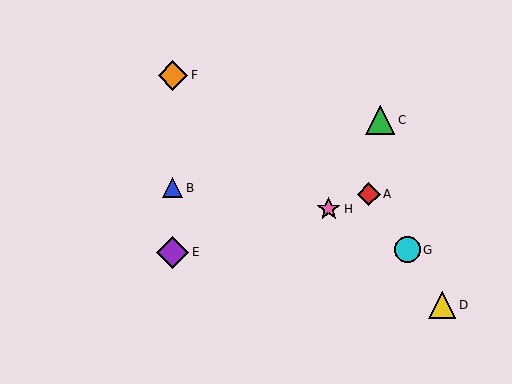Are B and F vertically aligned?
Yes, both are at x≈173.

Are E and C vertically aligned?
No, E is at x≈173 and C is at x≈380.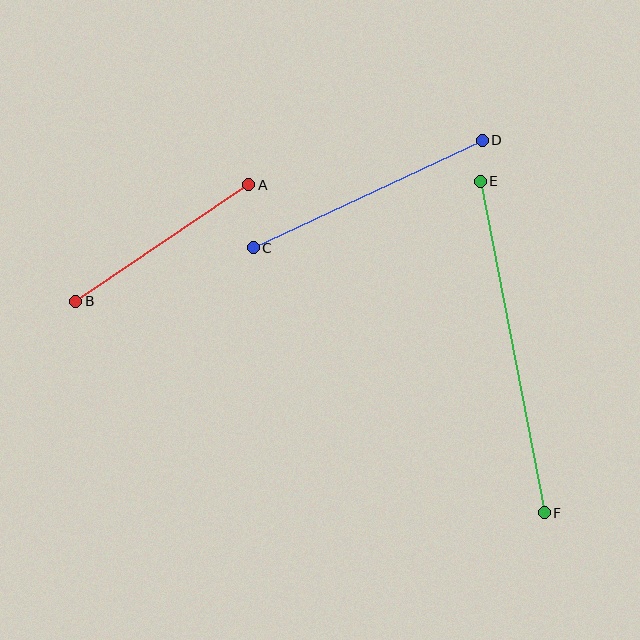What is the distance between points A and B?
The distance is approximately 209 pixels.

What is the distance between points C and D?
The distance is approximately 253 pixels.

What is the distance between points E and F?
The distance is approximately 338 pixels.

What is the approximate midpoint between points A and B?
The midpoint is at approximately (162, 243) pixels.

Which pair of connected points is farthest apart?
Points E and F are farthest apart.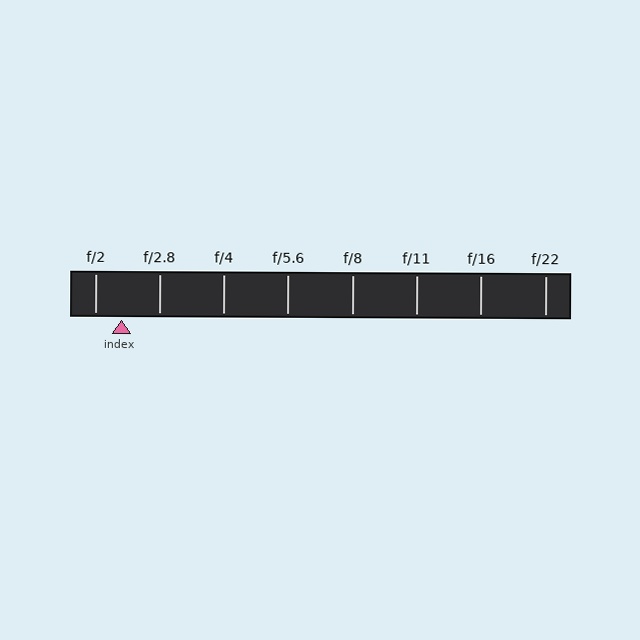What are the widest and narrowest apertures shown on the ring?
The widest aperture shown is f/2 and the narrowest is f/22.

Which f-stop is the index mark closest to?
The index mark is closest to f/2.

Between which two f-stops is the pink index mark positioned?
The index mark is between f/2 and f/2.8.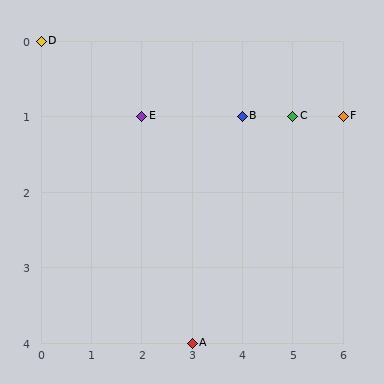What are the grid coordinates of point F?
Point F is at grid coordinates (6, 1).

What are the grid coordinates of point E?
Point E is at grid coordinates (2, 1).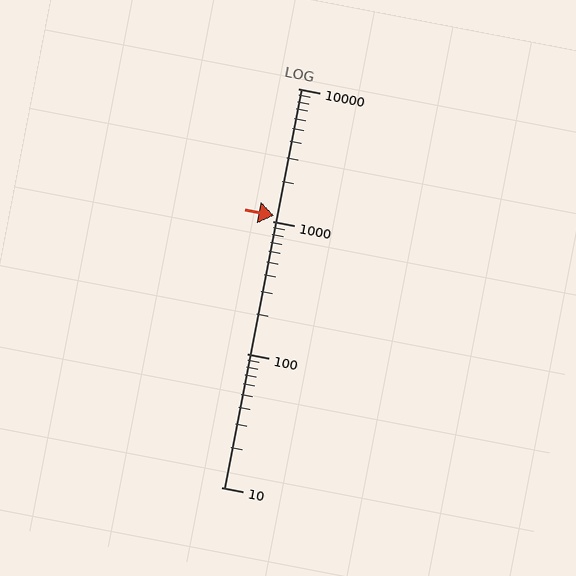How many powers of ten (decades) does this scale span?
The scale spans 3 decades, from 10 to 10000.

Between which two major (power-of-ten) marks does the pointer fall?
The pointer is between 1000 and 10000.